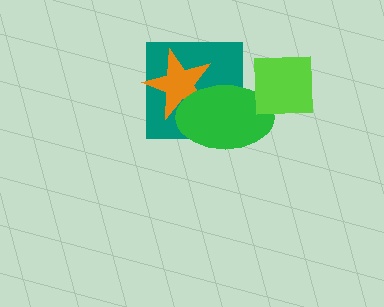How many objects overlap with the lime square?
1 object overlaps with the lime square.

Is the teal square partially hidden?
Yes, it is partially covered by another shape.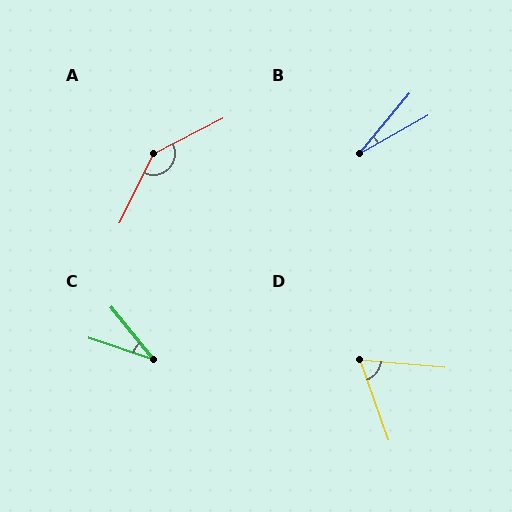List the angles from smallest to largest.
B (21°), C (33°), D (66°), A (143°).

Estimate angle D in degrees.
Approximately 66 degrees.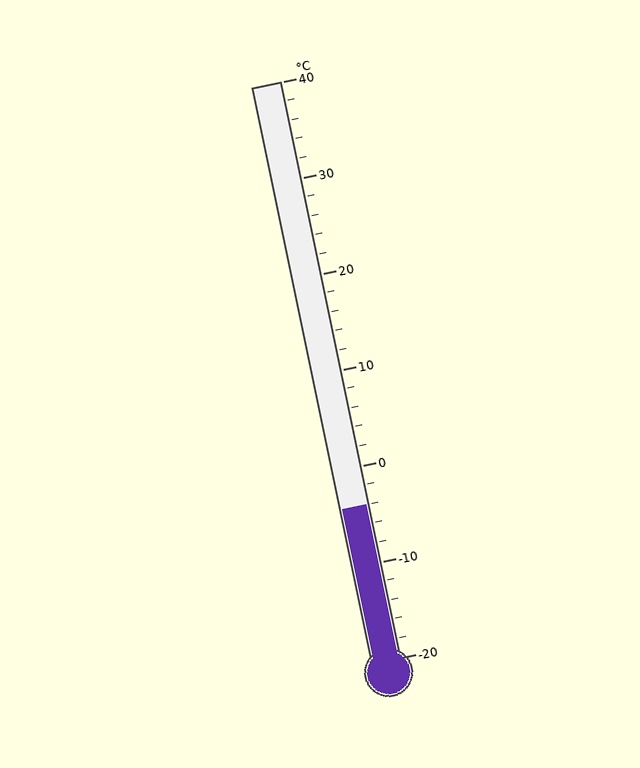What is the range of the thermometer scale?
The thermometer scale ranges from -20°C to 40°C.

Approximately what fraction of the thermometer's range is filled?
The thermometer is filled to approximately 25% of its range.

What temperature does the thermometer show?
The thermometer shows approximately -4°C.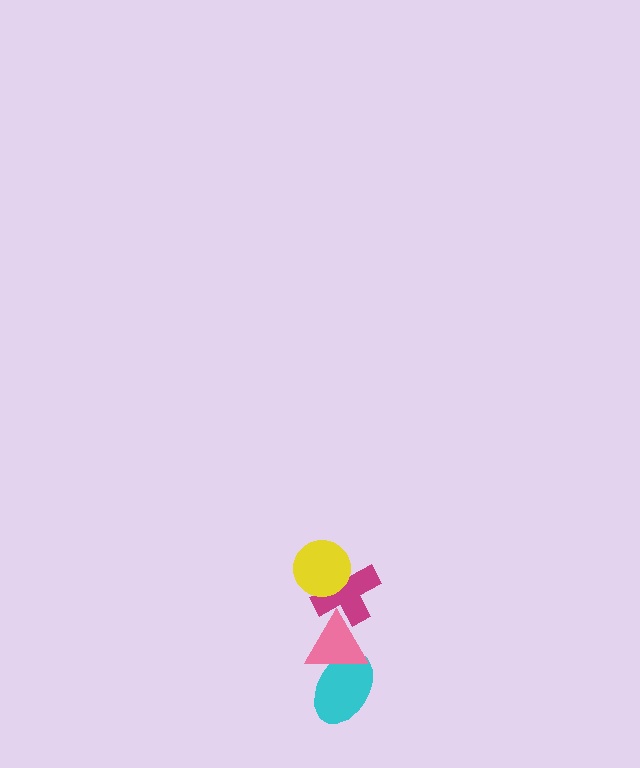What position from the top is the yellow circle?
The yellow circle is 1st from the top.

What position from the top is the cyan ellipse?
The cyan ellipse is 4th from the top.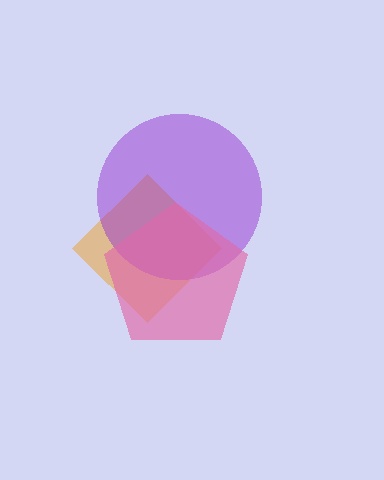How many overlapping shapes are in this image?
There are 3 overlapping shapes in the image.